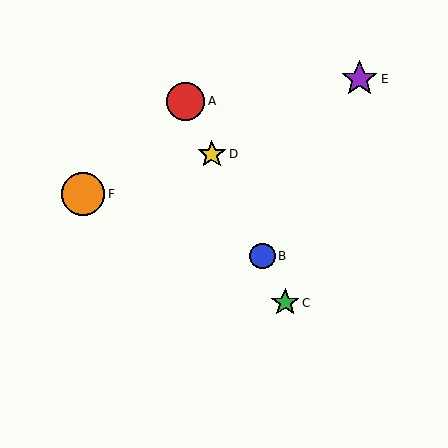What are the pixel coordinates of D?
Object D is at (212, 154).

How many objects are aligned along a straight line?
4 objects (A, B, C, D) are aligned along a straight line.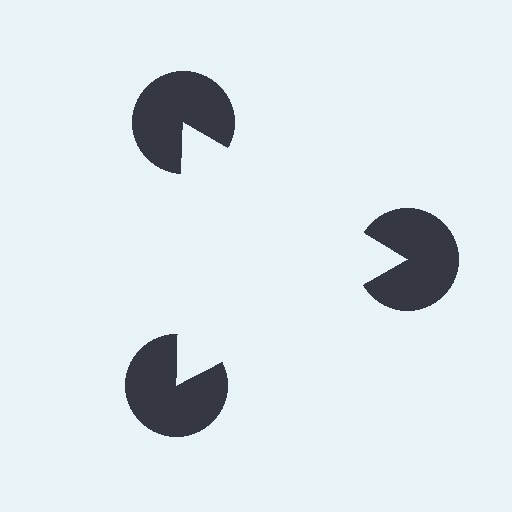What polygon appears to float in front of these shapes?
An illusory triangle — its edges are inferred from the aligned wedge cuts in the pac-man discs, not physically drawn.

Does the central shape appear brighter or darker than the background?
It typically appears slightly brighter than the background, even though no actual brightness change is drawn.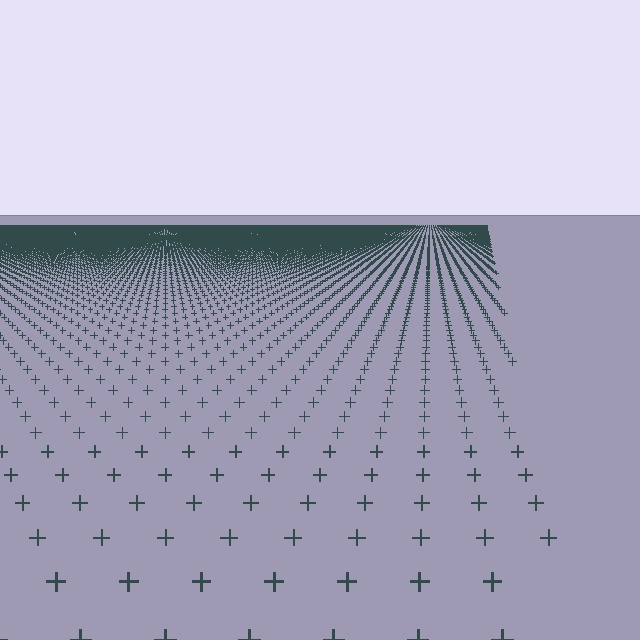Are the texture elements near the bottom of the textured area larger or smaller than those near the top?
Larger. Near the bottom, elements are closer to the viewer and appear at a bigger on-screen size.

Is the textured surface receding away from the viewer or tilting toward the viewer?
The surface is receding away from the viewer. Texture elements get smaller and denser toward the top.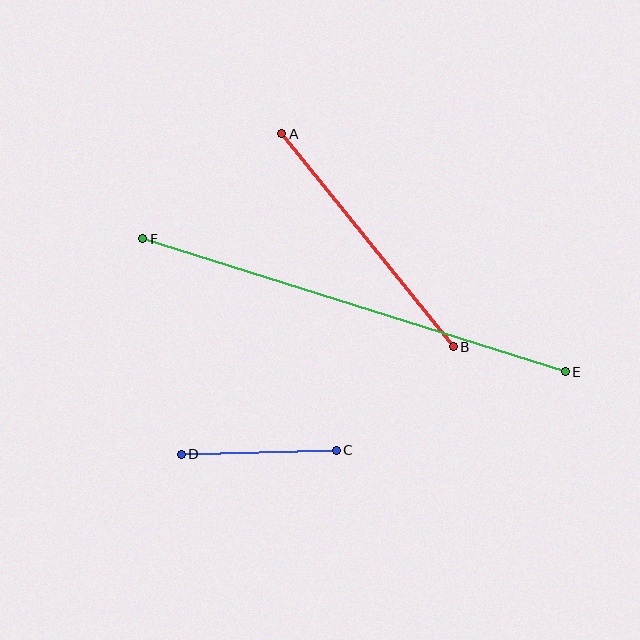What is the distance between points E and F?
The distance is approximately 443 pixels.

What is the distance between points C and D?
The distance is approximately 155 pixels.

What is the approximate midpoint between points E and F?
The midpoint is at approximately (354, 305) pixels.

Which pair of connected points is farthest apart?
Points E and F are farthest apart.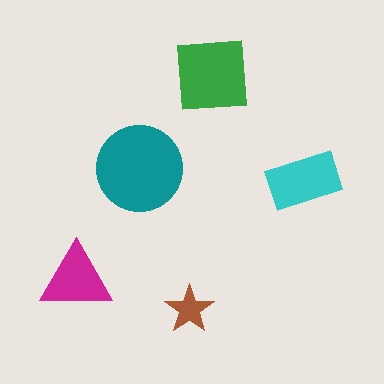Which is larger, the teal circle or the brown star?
The teal circle.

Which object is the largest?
The teal circle.